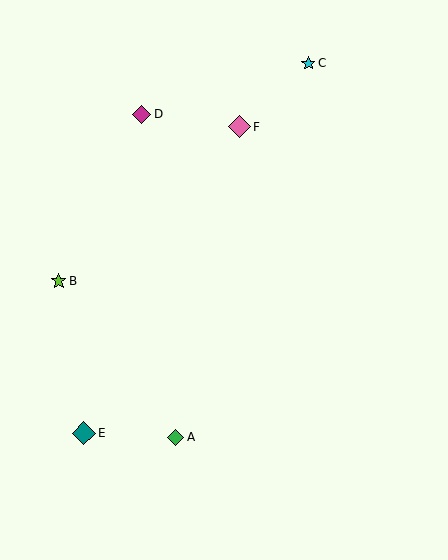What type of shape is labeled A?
Shape A is a green diamond.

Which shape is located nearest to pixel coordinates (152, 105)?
The magenta diamond (labeled D) at (142, 114) is nearest to that location.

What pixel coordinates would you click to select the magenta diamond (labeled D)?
Click at (142, 114) to select the magenta diamond D.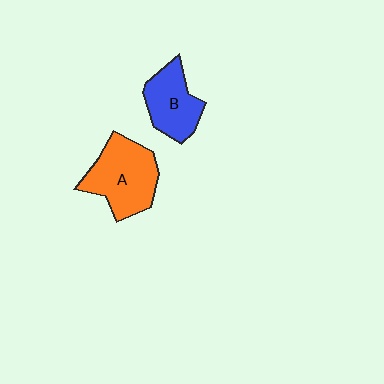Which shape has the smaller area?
Shape B (blue).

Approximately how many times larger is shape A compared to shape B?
Approximately 1.4 times.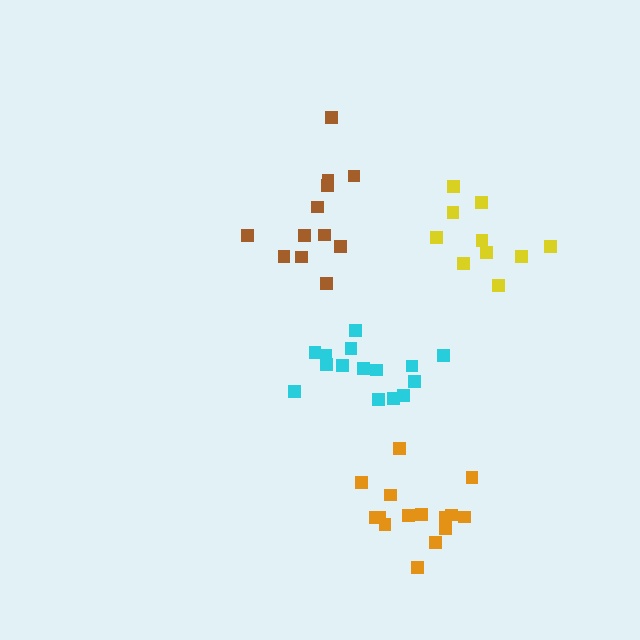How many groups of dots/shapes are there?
There are 4 groups.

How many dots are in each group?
Group 1: 10 dots, Group 2: 15 dots, Group 3: 15 dots, Group 4: 12 dots (52 total).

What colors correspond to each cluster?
The clusters are colored: yellow, orange, cyan, brown.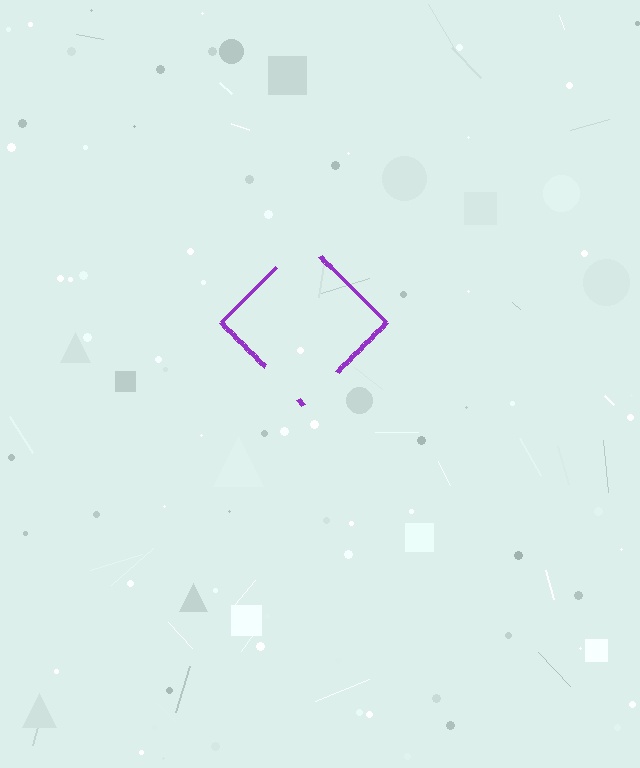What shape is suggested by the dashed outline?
The dashed outline suggests a diamond.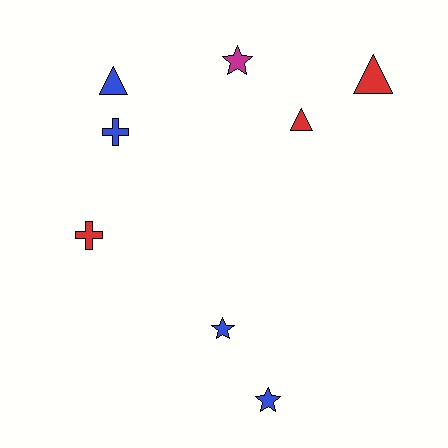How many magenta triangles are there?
There are no magenta triangles.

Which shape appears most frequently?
Star, with 3 objects.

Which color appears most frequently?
Blue, with 4 objects.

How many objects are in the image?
There are 8 objects.